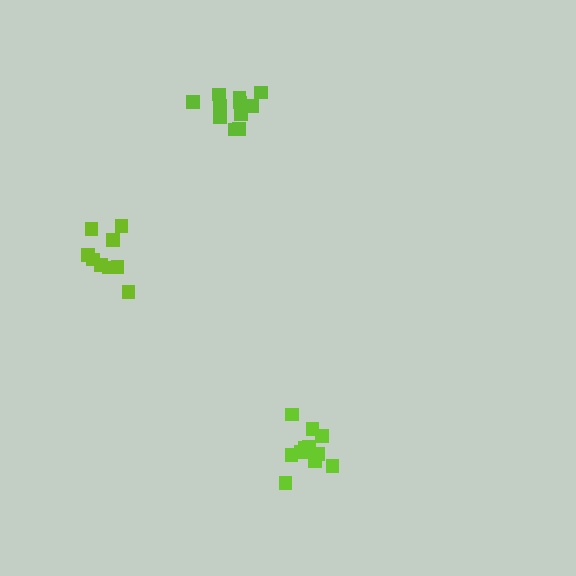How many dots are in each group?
Group 1: 9 dots, Group 2: 12 dots, Group 3: 11 dots (32 total).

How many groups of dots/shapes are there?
There are 3 groups.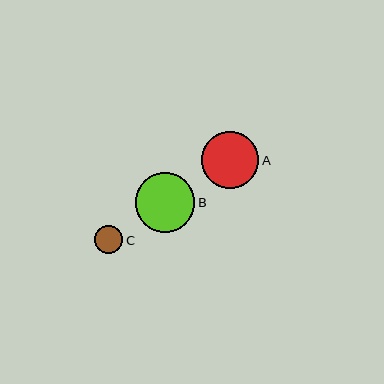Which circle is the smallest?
Circle C is the smallest with a size of approximately 29 pixels.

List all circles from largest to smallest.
From largest to smallest: B, A, C.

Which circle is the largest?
Circle B is the largest with a size of approximately 60 pixels.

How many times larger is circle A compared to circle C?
Circle A is approximately 2.0 times the size of circle C.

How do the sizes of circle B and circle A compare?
Circle B and circle A are approximately the same size.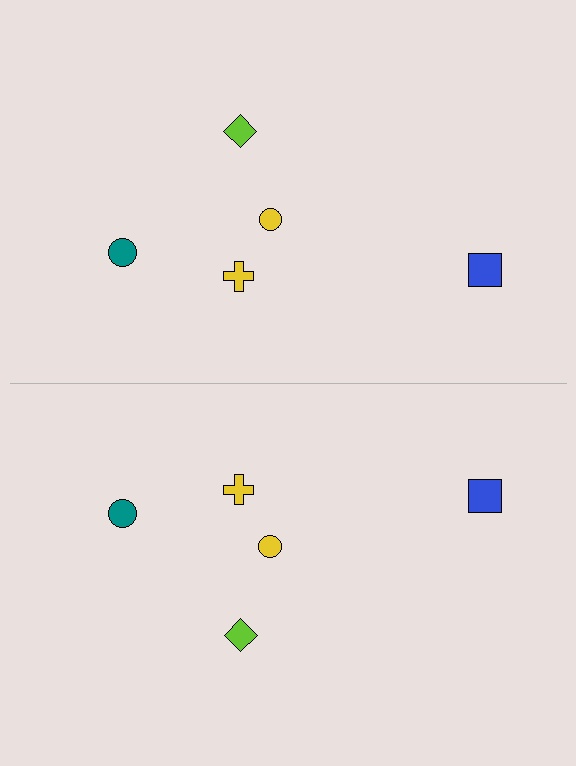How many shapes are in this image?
There are 10 shapes in this image.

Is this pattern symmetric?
Yes, this pattern has bilateral (reflection) symmetry.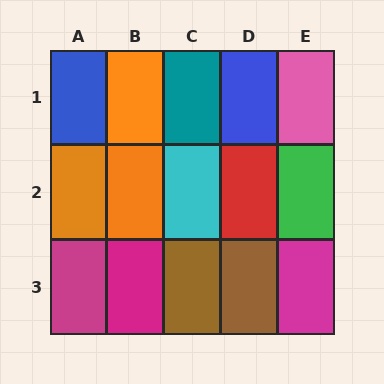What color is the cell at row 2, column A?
Orange.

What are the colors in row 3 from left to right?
Magenta, magenta, brown, brown, magenta.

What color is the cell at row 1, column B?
Orange.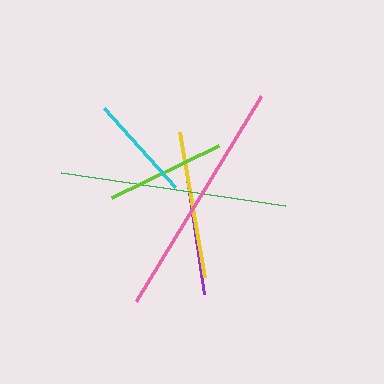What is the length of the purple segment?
The purple segment is approximately 123 pixels long.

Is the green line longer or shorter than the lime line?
The green line is longer than the lime line.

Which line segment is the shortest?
The cyan line is the shortest at approximately 106 pixels.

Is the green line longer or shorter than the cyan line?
The green line is longer than the cyan line.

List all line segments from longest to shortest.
From longest to shortest: pink, green, yellow, purple, lime, cyan.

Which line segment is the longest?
The pink line is the longest at approximately 240 pixels.